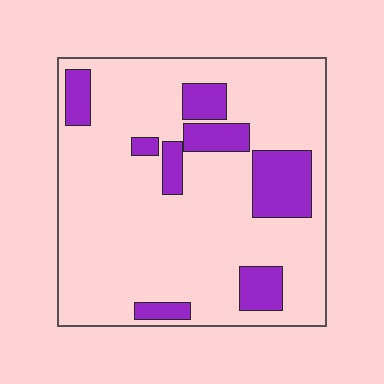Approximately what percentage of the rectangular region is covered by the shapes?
Approximately 20%.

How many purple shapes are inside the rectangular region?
8.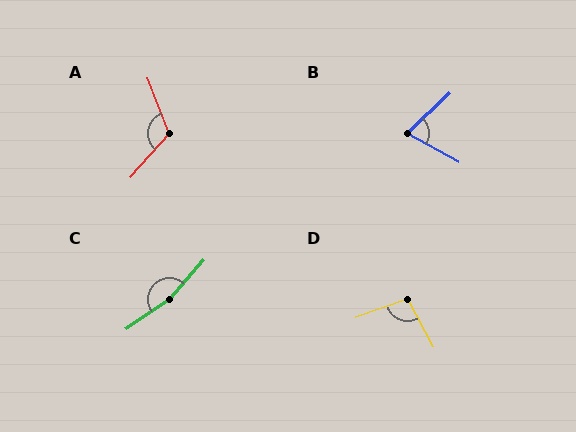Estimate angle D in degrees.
Approximately 98 degrees.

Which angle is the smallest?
B, at approximately 73 degrees.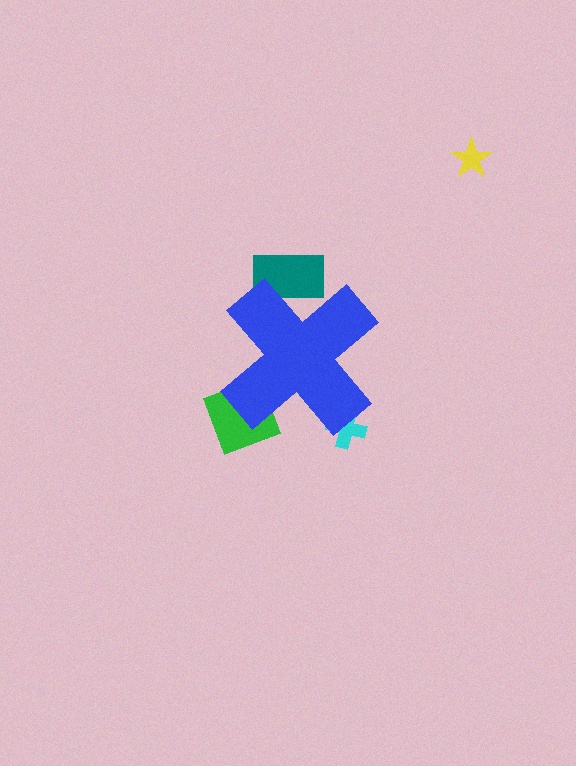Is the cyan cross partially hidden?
Yes, the cyan cross is partially hidden behind the blue cross.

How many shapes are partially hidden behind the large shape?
3 shapes are partially hidden.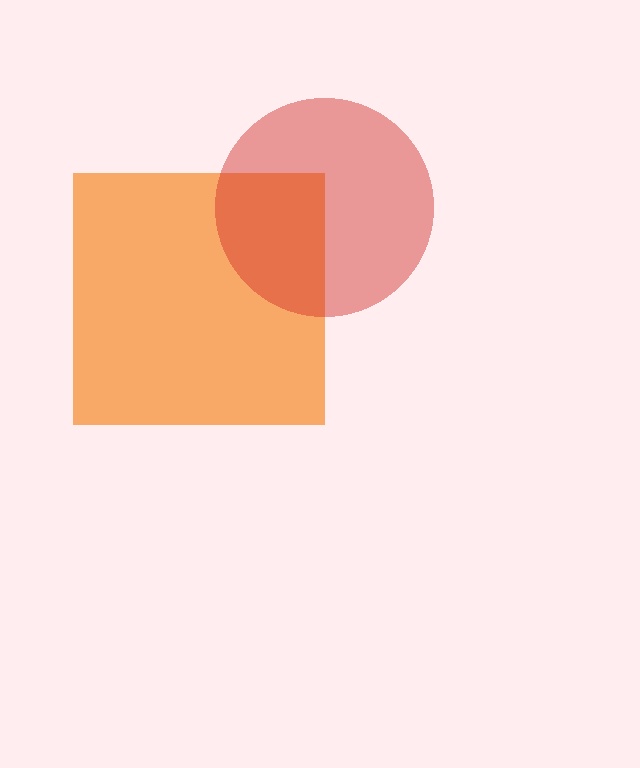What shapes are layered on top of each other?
The layered shapes are: an orange square, a red circle.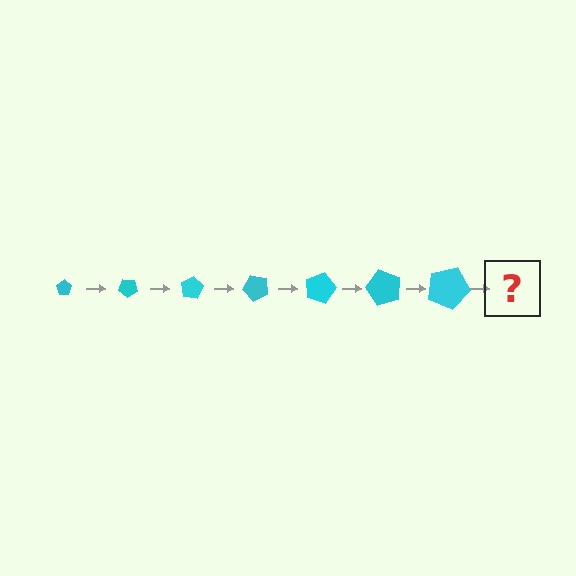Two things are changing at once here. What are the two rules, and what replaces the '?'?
The two rules are that the pentagon grows larger each step and it rotates 40 degrees each step. The '?' should be a pentagon, larger than the previous one and rotated 280 degrees from the start.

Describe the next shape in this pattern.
It should be a pentagon, larger than the previous one and rotated 280 degrees from the start.